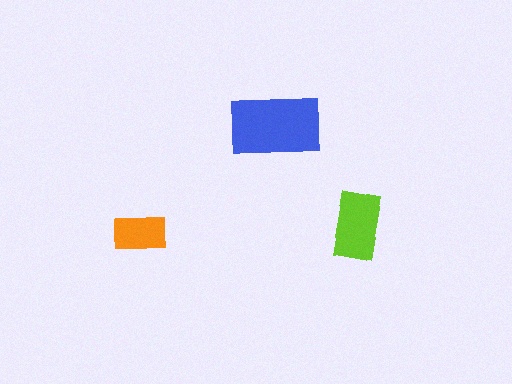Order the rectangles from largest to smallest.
the blue one, the lime one, the orange one.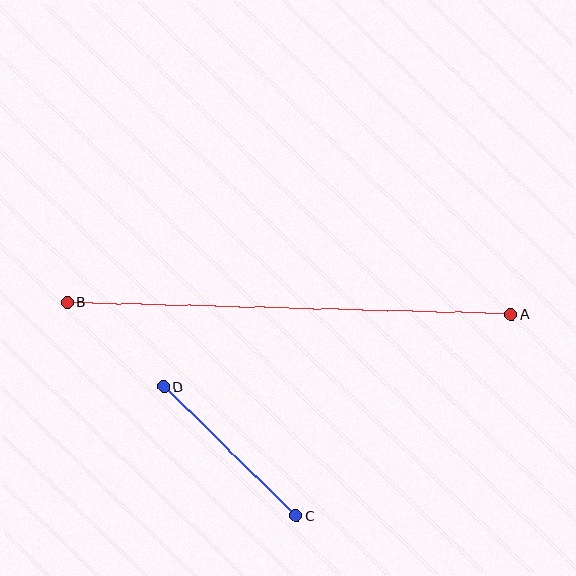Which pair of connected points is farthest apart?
Points A and B are farthest apart.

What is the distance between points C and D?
The distance is approximately 185 pixels.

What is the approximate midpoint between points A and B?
The midpoint is at approximately (289, 308) pixels.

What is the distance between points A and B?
The distance is approximately 444 pixels.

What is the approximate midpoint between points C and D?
The midpoint is at approximately (230, 451) pixels.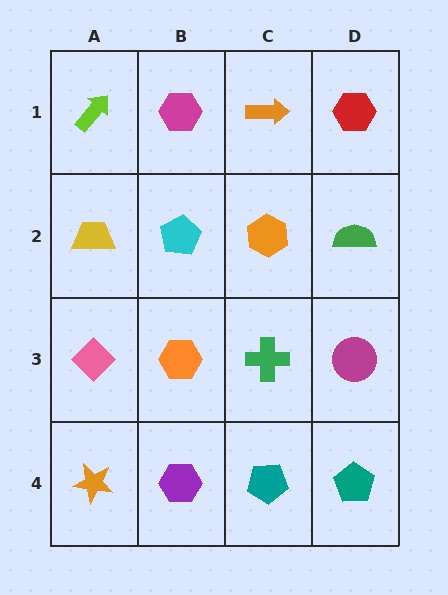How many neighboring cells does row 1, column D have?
2.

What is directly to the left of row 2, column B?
A yellow trapezoid.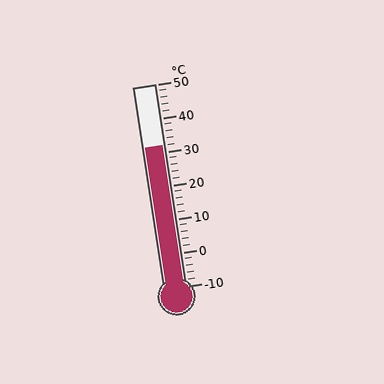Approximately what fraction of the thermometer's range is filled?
The thermometer is filled to approximately 70% of its range.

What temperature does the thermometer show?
The thermometer shows approximately 32°C.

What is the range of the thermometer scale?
The thermometer scale ranges from -10°C to 50°C.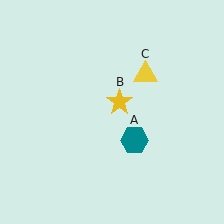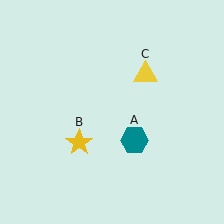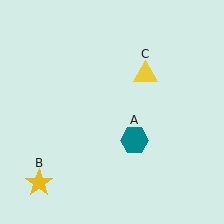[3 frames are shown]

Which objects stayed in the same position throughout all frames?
Teal hexagon (object A) and yellow triangle (object C) remained stationary.